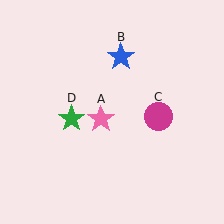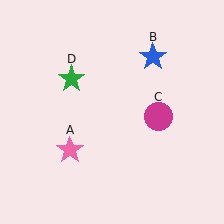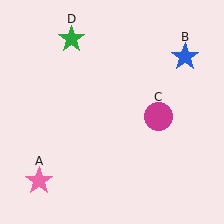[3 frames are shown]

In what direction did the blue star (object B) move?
The blue star (object B) moved right.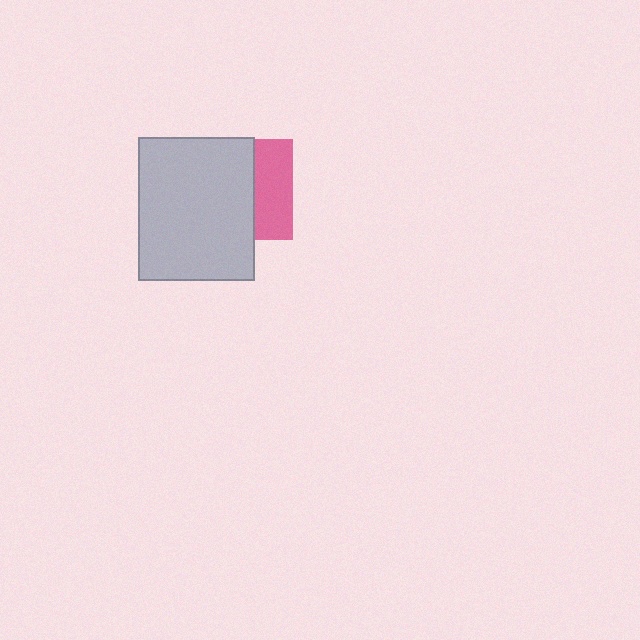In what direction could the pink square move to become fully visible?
The pink square could move right. That would shift it out from behind the light gray rectangle entirely.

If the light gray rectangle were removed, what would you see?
You would see the complete pink square.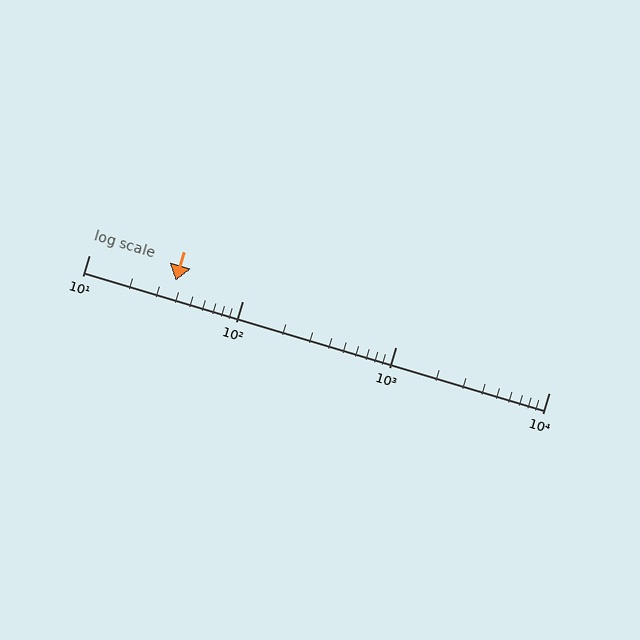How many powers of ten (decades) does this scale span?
The scale spans 3 decades, from 10 to 10000.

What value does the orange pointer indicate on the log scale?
The pointer indicates approximately 37.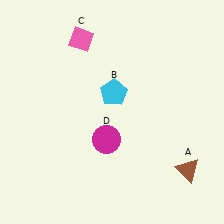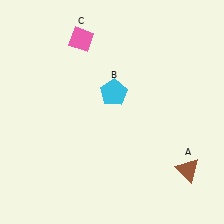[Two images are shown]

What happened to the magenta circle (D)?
The magenta circle (D) was removed in Image 2. It was in the bottom-left area of Image 1.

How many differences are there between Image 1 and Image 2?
There is 1 difference between the two images.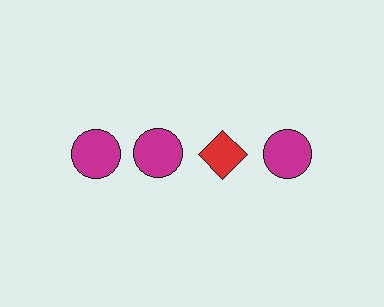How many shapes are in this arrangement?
There are 4 shapes arranged in a grid pattern.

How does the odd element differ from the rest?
It differs in both color (red instead of magenta) and shape (diamond instead of circle).